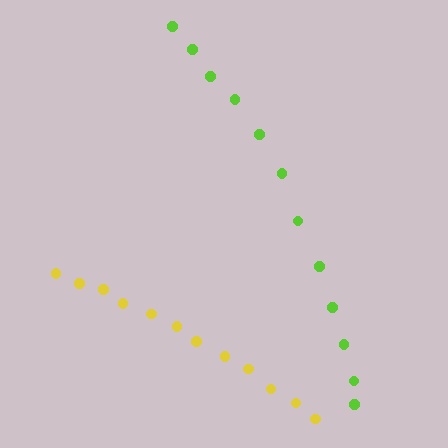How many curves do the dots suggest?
There are 2 distinct paths.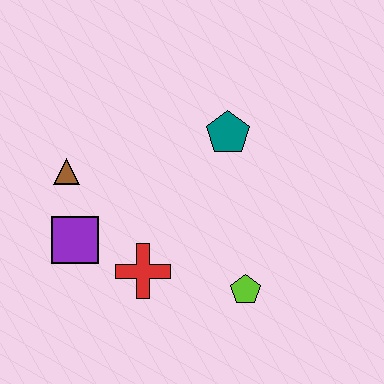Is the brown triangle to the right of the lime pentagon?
No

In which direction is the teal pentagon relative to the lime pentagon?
The teal pentagon is above the lime pentagon.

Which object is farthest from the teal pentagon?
The purple square is farthest from the teal pentagon.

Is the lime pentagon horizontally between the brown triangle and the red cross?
No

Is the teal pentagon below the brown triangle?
No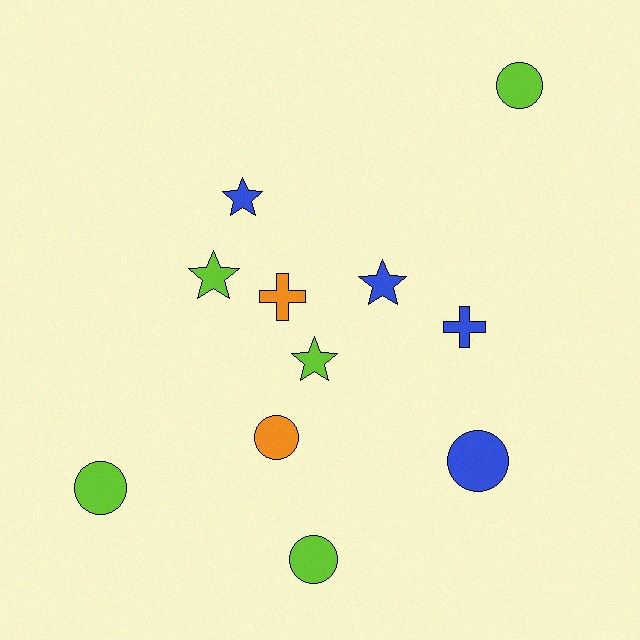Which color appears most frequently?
Lime, with 5 objects.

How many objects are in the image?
There are 11 objects.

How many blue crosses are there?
There is 1 blue cross.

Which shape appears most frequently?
Circle, with 5 objects.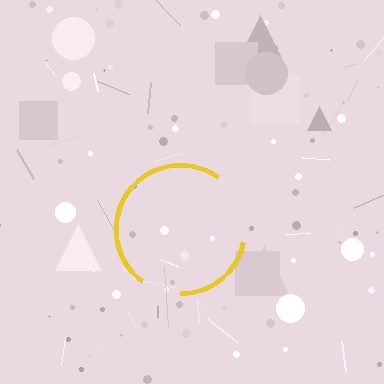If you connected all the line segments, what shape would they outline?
They would outline a circle.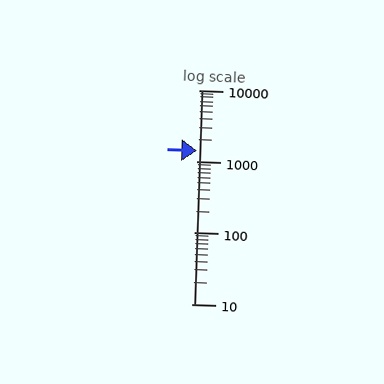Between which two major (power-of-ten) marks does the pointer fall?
The pointer is between 1000 and 10000.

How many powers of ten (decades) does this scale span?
The scale spans 3 decades, from 10 to 10000.